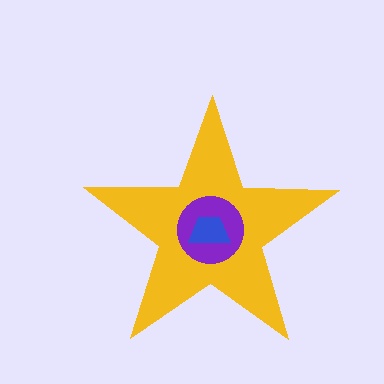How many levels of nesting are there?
3.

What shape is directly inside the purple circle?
The blue trapezoid.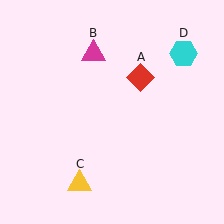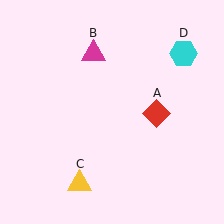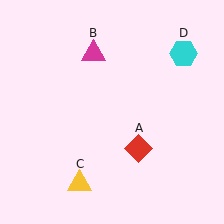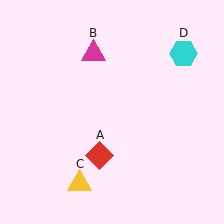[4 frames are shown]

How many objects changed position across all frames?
1 object changed position: red diamond (object A).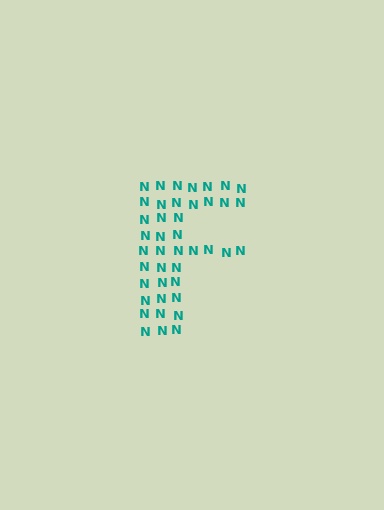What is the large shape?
The large shape is the letter F.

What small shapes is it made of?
It is made of small letter N's.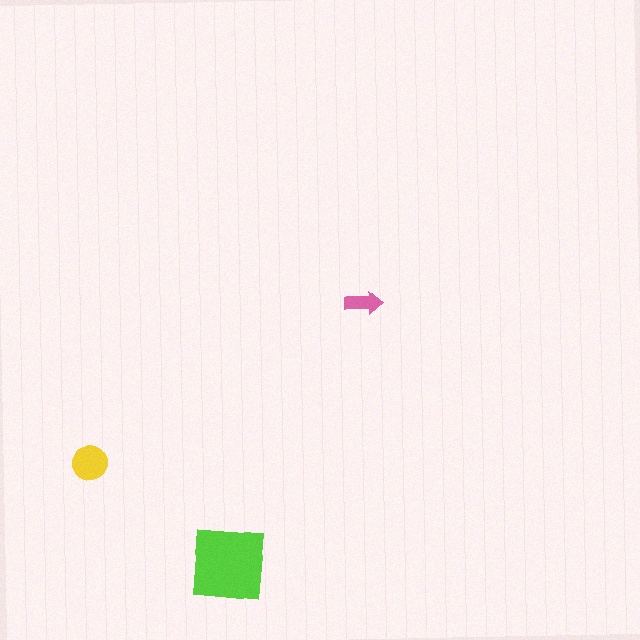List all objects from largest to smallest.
The lime square, the yellow circle, the pink arrow.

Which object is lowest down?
The lime square is bottommost.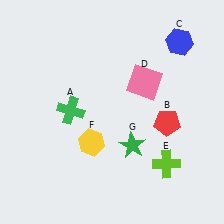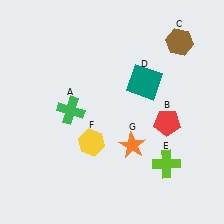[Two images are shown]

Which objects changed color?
C changed from blue to brown. D changed from pink to teal. G changed from green to orange.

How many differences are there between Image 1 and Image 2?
There are 3 differences between the two images.